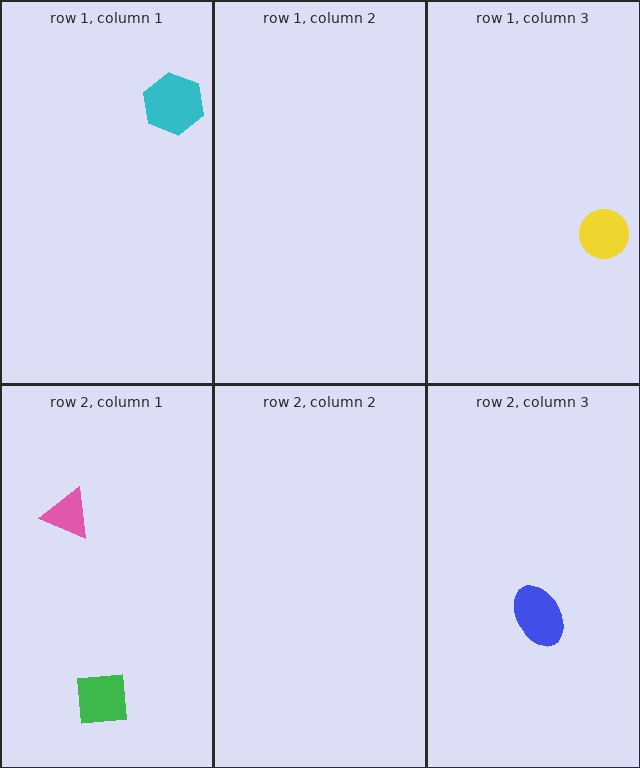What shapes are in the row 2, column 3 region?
The blue ellipse.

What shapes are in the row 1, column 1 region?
The cyan hexagon.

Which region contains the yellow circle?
The row 1, column 3 region.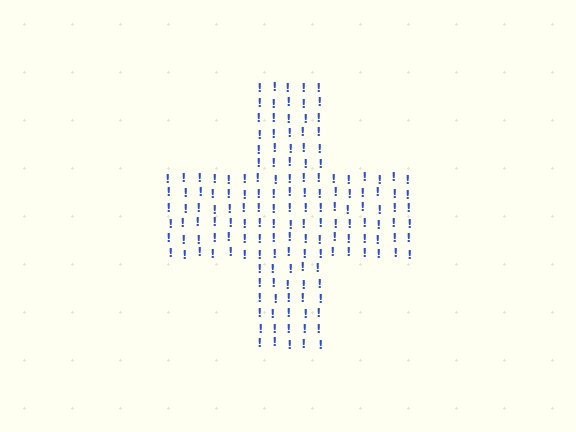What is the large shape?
The large shape is a cross.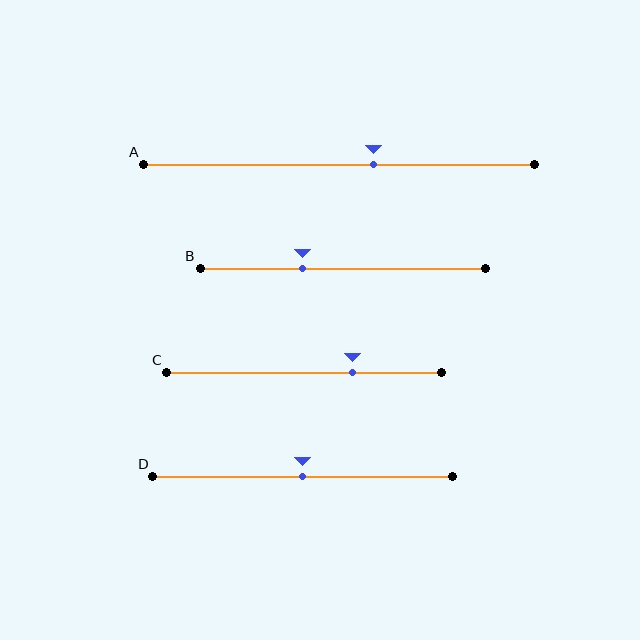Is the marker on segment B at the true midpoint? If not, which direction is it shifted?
No, the marker on segment B is shifted to the left by about 14% of the segment length.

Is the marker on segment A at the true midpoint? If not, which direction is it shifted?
No, the marker on segment A is shifted to the right by about 9% of the segment length.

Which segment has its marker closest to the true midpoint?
Segment D has its marker closest to the true midpoint.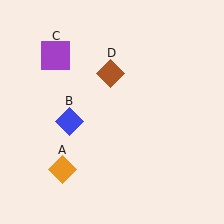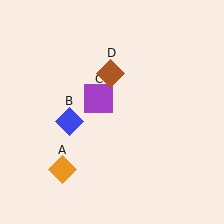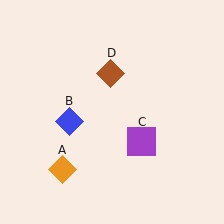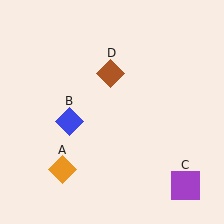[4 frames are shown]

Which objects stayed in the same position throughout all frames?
Orange diamond (object A) and blue diamond (object B) and brown diamond (object D) remained stationary.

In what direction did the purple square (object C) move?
The purple square (object C) moved down and to the right.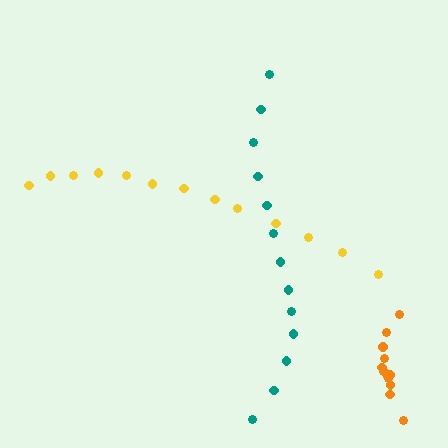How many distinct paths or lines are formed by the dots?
There are 3 distinct paths.